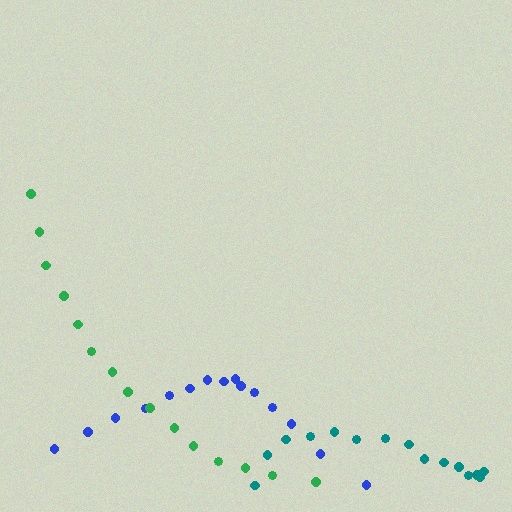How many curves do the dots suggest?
There are 3 distinct paths.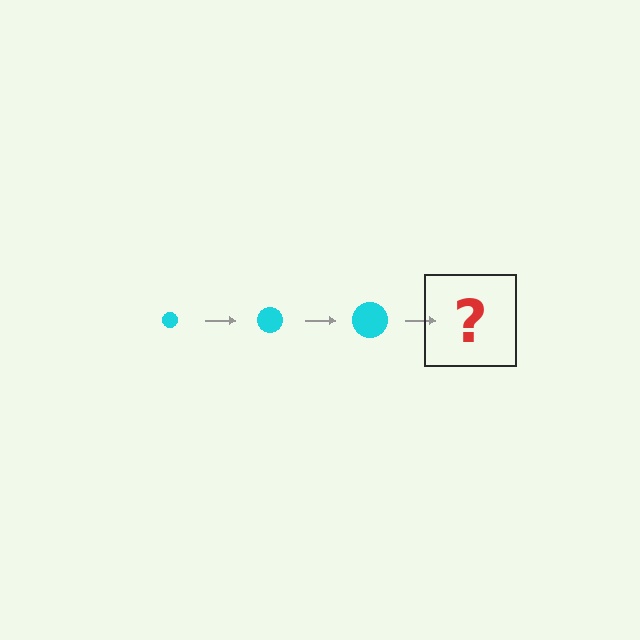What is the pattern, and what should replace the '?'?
The pattern is that the circle gets progressively larger each step. The '?' should be a cyan circle, larger than the previous one.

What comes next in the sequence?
The next element should be a cyan circle, larger than the previous one.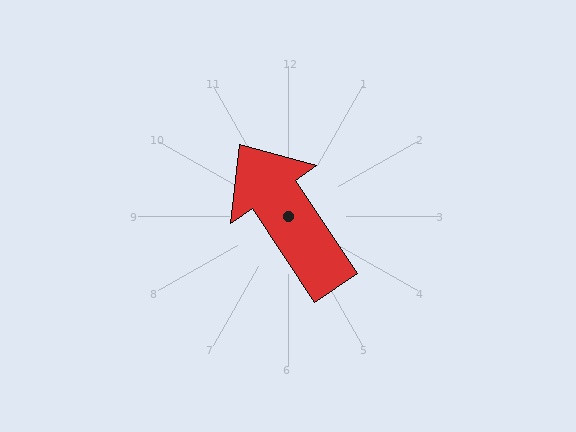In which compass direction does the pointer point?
Northwest.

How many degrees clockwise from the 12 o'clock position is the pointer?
Approximately 326 degrees.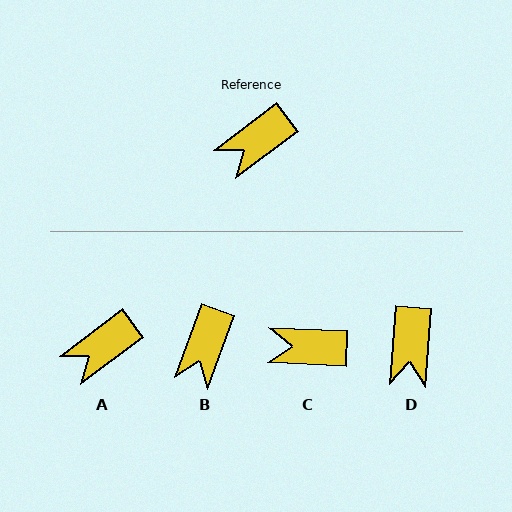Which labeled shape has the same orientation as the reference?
A.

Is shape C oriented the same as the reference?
No, it is off by about 39 degrees.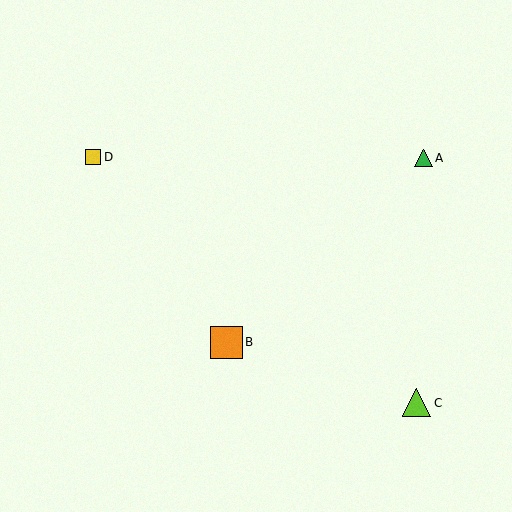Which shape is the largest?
The orange square (labeled B) is the largest.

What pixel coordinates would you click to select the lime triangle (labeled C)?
Click at (417, 403) to select the lime triangle C.